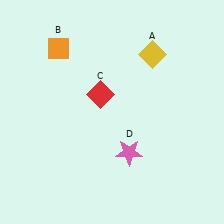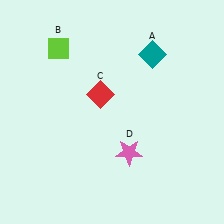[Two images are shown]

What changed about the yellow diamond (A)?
In Image 1, A is yellow. In Image 2, it changed to teal.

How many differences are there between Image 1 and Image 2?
There are 2 differences between the two images.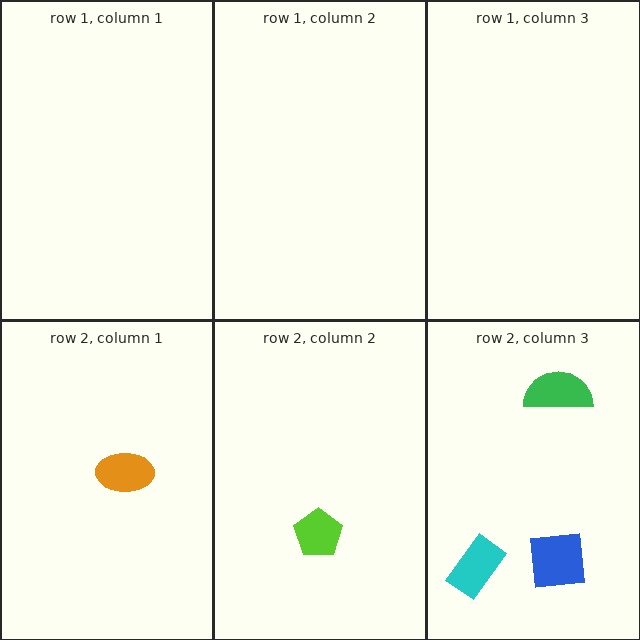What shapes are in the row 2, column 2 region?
The lime pentagon.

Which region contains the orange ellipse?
The row 2, column 1 region.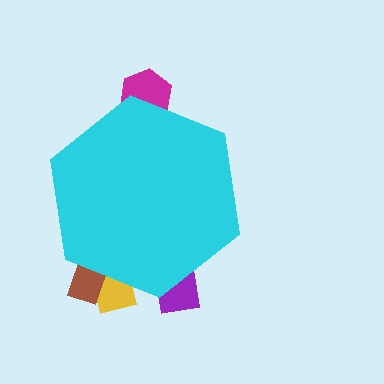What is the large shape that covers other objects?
A cyan hexagon.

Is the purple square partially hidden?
Yes, the purple square is partially hidden behind the cyan hexagon.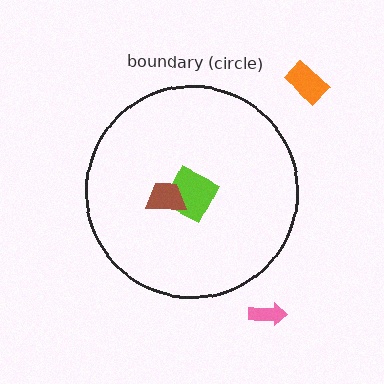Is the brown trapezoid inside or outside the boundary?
Inside.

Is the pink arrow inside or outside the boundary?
Outside.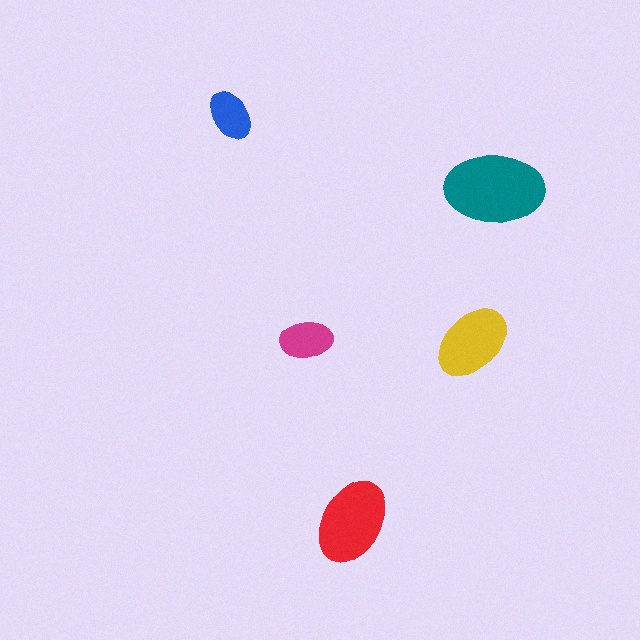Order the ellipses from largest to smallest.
the teal one, the red one, the yellow one, the magenta one, the blue one.